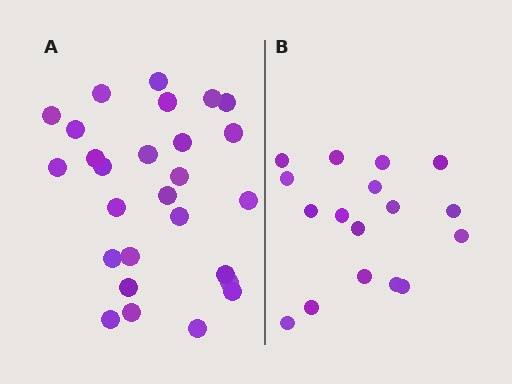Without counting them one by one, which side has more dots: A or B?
Region A (the left region) has more dots.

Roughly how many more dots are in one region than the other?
Region A has roughly 10 or so more dots than region B.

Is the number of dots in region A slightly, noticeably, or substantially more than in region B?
Region A has substantially more. The ratio is roughly 1.6 to 1.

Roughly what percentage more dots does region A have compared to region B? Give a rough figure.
About 60% more.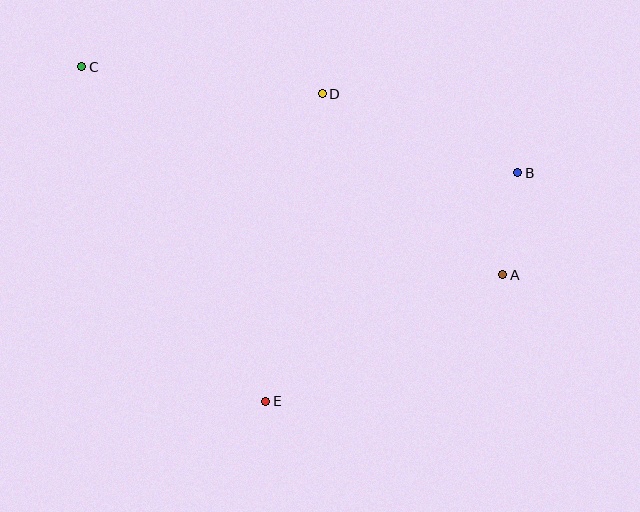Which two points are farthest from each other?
Points A and C are farthest from each other.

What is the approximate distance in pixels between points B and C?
The distance between B and C is approximately 449 pixels.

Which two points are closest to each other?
Points A and B are closest to each other.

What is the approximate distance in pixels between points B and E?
The distance between B and E is approximately 340 pixels.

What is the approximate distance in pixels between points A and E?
The distance between A and E is approximately 268 pixels.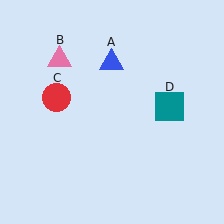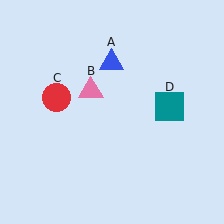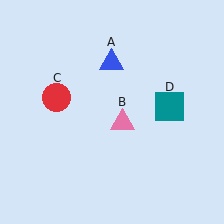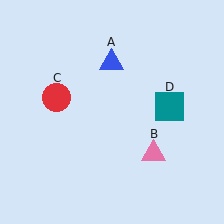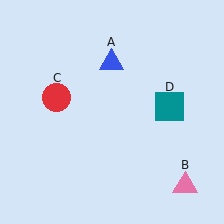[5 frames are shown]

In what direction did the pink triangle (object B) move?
The pink triangle (object B) moved down and to the right.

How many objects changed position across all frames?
1 object changed position: pink triangle (object B).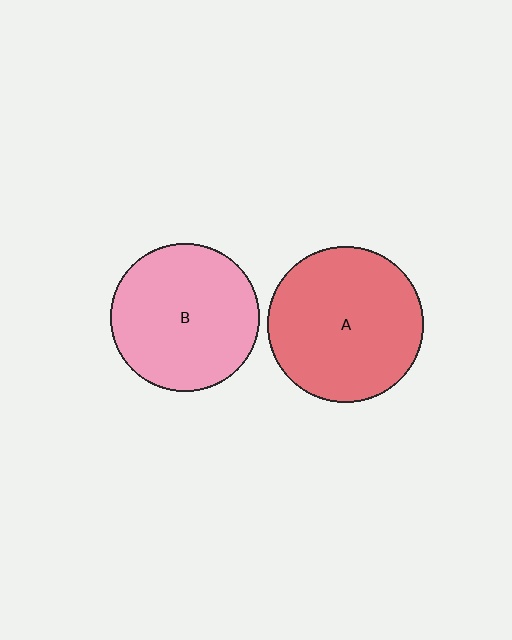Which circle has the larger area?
Circle A (red).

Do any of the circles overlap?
No, none of the circles overlap.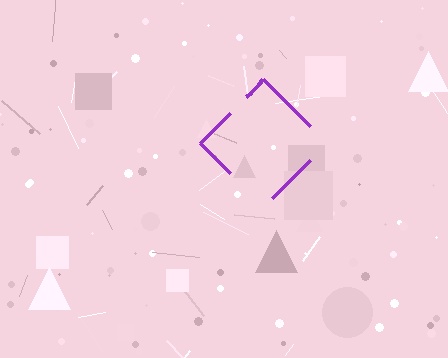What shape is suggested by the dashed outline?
The dashed outline suggests a diamond.